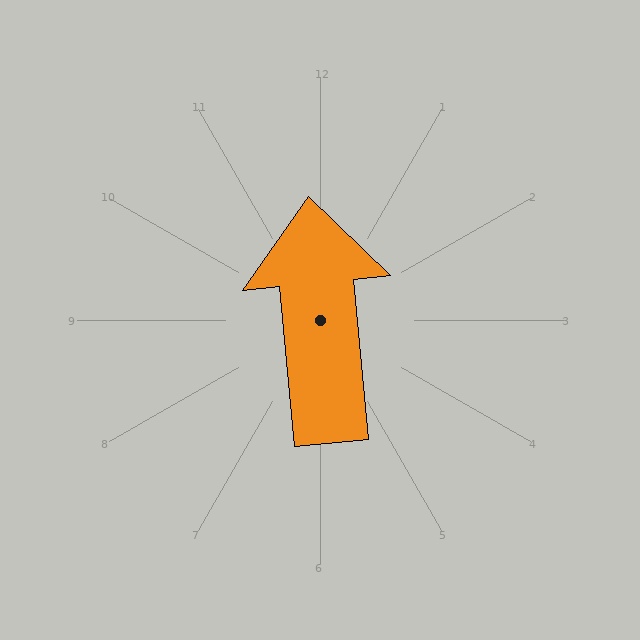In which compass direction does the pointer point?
North.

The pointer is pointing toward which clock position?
Roughly 12 o'clock.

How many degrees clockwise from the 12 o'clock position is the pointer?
Approximately 355 degrees.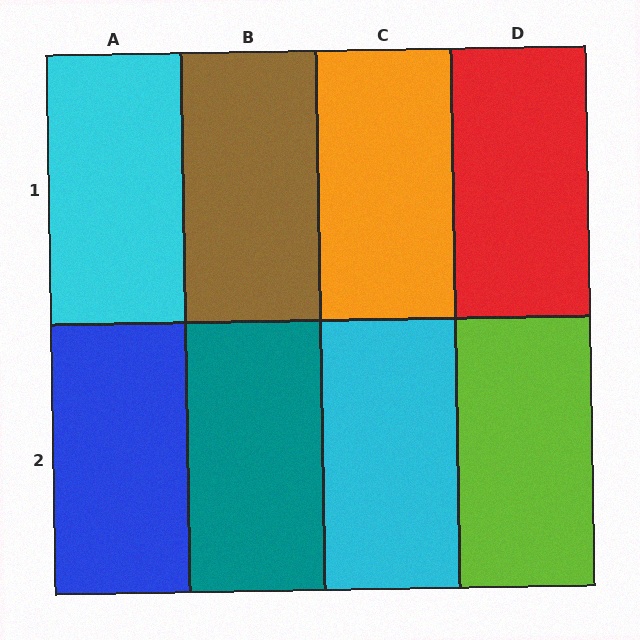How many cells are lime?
1 cell is lime.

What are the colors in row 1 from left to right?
Cyan, brown, orange, red.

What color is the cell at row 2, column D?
Lime.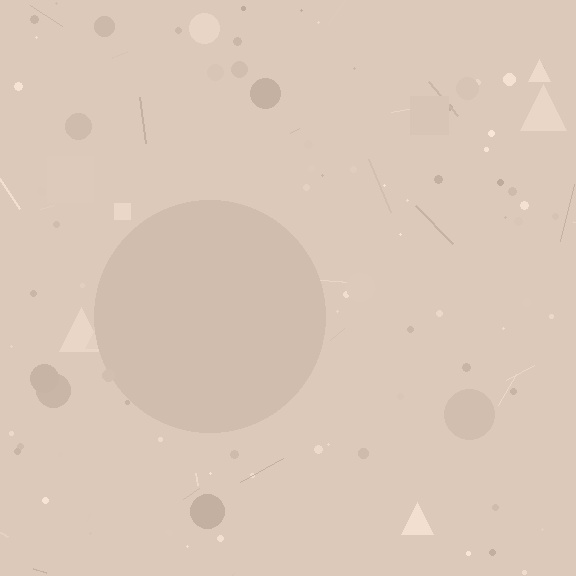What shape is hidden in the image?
A circle is hidden in the image.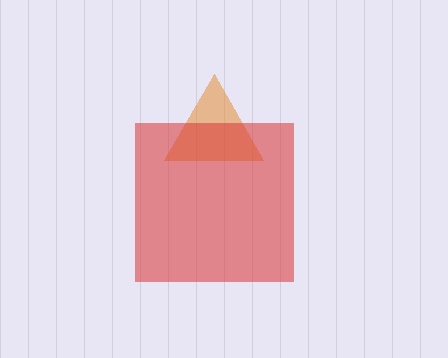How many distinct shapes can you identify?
There are 2 distinct shapes: an orange triangle, a red square.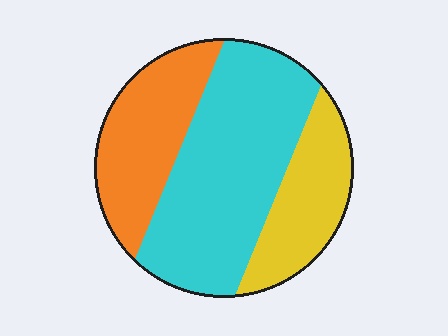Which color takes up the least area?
Yellow, at roughly 20%.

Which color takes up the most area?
Cyan, at roughly 50%.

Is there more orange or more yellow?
Orange.